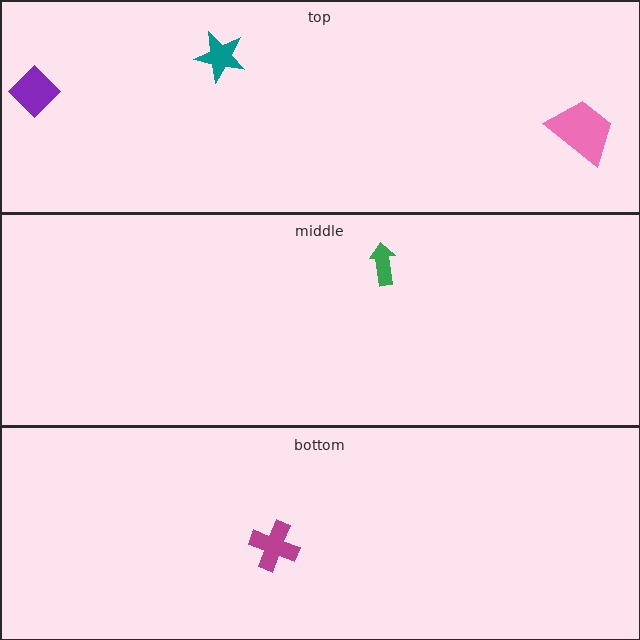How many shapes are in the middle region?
1.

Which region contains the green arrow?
The middle region.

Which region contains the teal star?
The top region.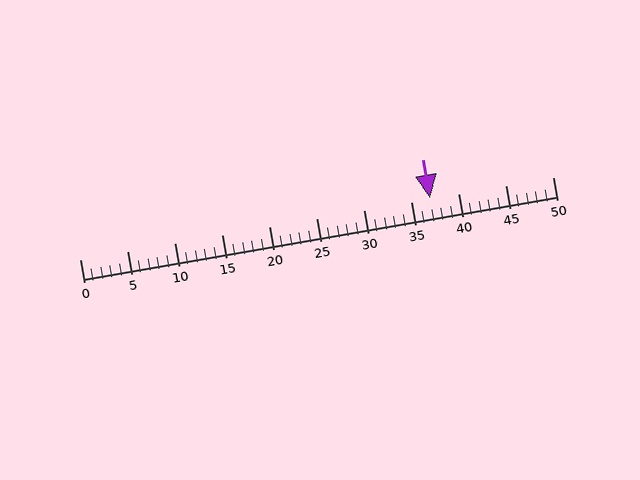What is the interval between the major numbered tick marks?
The major tick marks are spaced 5 units apart.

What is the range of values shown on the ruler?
The ruler shows values from 0 to 50.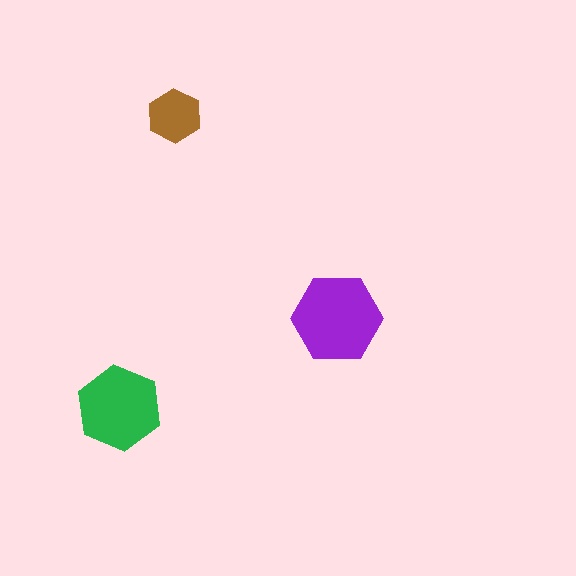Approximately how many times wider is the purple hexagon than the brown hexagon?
About 1.5 times wider.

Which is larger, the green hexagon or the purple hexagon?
The purple one.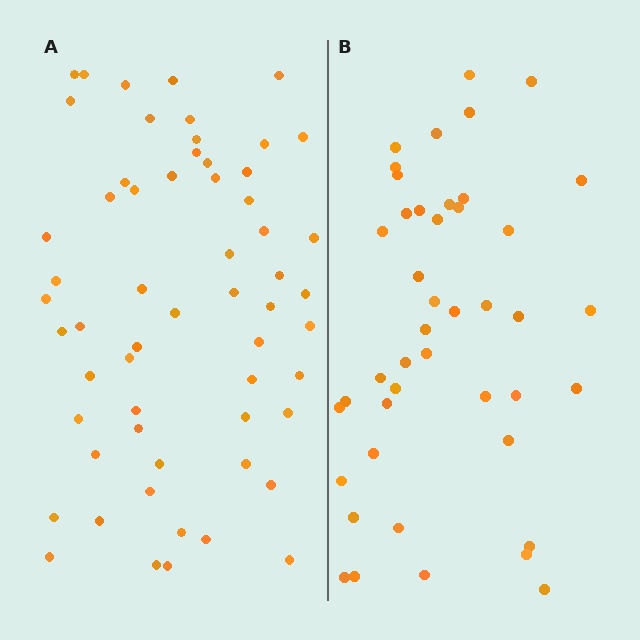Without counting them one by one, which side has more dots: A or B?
Region A (the left region) has more dots.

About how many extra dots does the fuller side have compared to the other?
Region A has approximately 15 more dots than region B.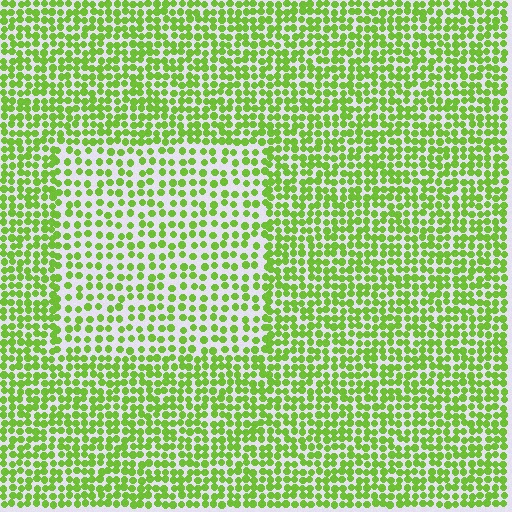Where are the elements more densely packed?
The elements are more densely packed outside the rectangle boundary.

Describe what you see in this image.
The image contains small lime elements arranged at two different densities. A rectangle-shaped region is visible where the elements are less densely packed than the surrounding area.